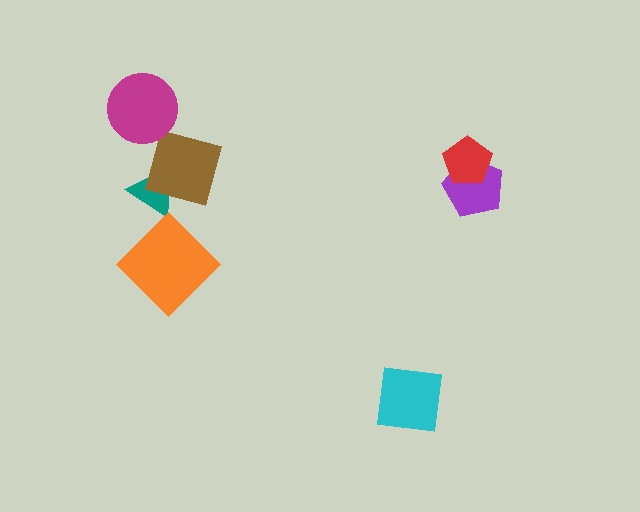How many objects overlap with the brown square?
1 object overlaps with the brown square.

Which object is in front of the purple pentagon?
The red pentagon is in front of the purple pentagon.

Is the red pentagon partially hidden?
No, no other shape covers it.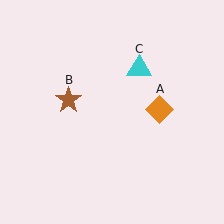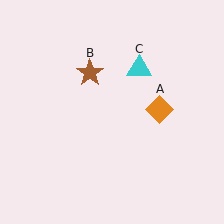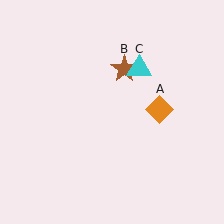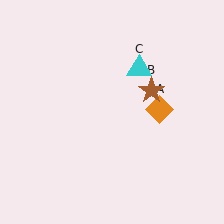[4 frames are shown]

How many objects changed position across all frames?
1 object changed position: brown star (object B).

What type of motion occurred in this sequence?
The brown star (object B) rotated clockwise around the center of the scene.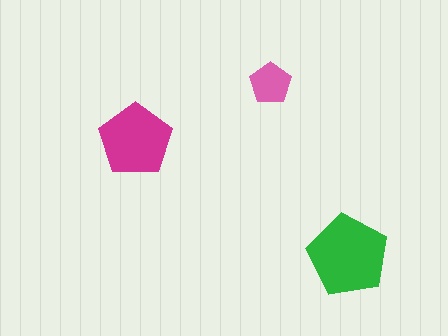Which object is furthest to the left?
The magenta pentagon is leftmost.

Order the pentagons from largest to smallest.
the green one, the magenta one, the pink one.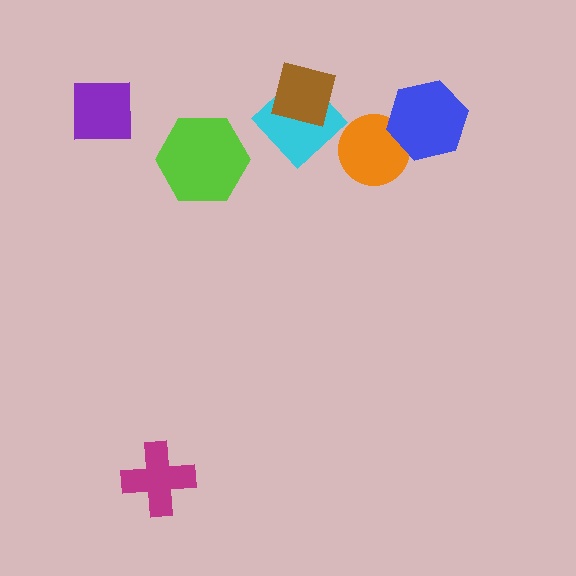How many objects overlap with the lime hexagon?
0 objects overlap with the lime hexagon.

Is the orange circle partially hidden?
Yes, it is partially covered by another shape.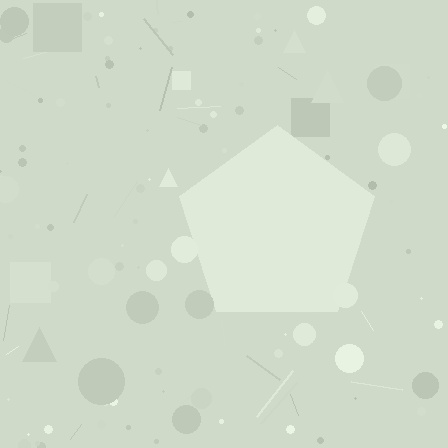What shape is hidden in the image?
A pentagon is hidden in the image.